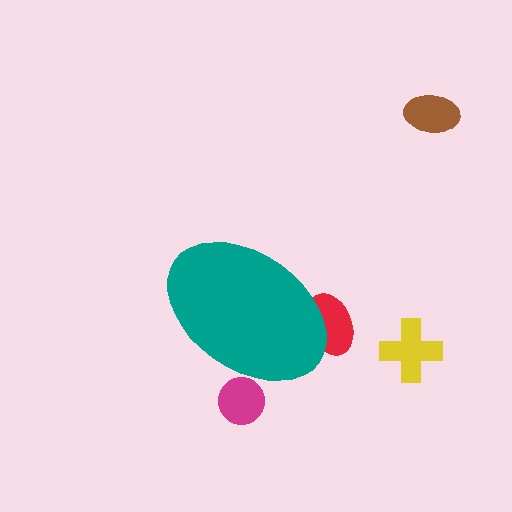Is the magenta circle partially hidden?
Yes, the magenta circle is partially hidden behind the teal ellipse.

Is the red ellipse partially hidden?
Yes, the red ellipse is partially hidden behind the teal ellipse.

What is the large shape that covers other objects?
A teal ellipse.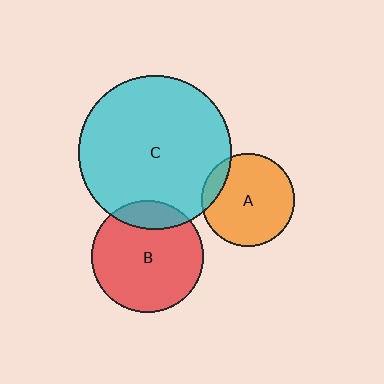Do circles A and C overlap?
Yes.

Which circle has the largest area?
Circle C (cyan).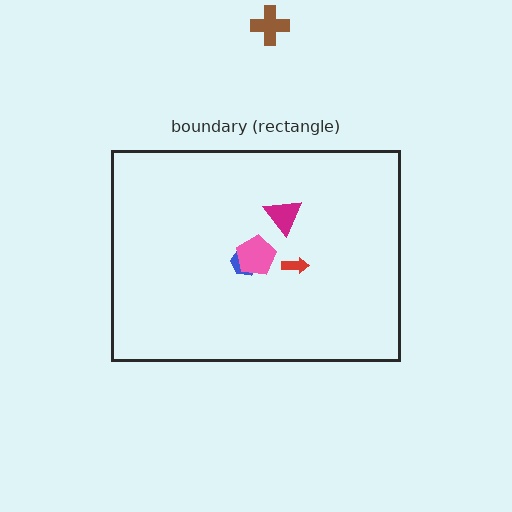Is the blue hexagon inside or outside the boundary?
Inside.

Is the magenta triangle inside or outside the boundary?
Inside.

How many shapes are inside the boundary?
4 inside, 1 outside.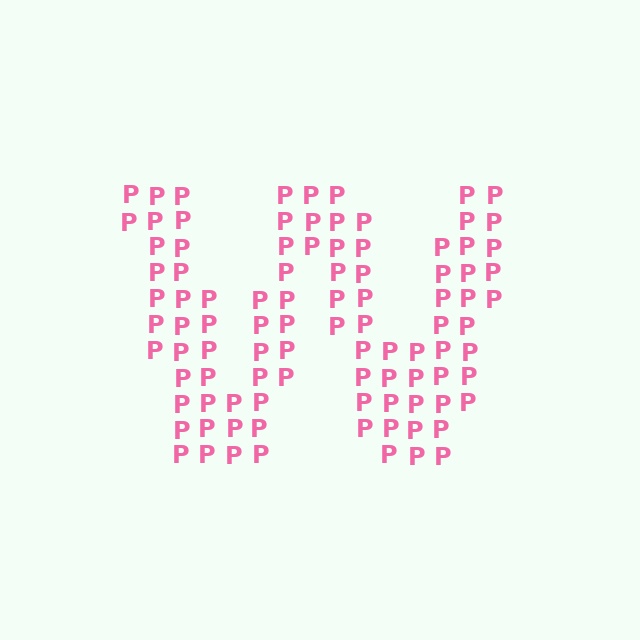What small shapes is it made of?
It is made of small letter P's.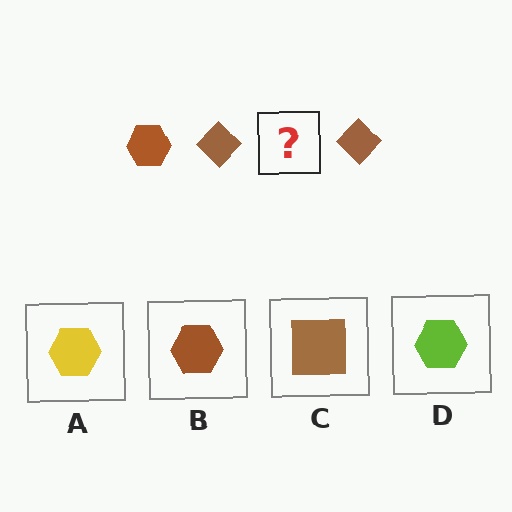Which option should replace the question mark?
Option B.